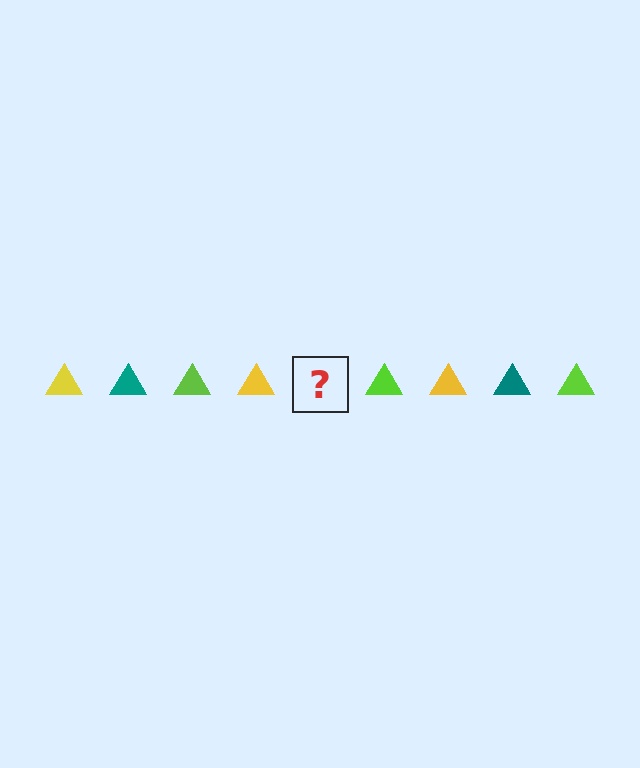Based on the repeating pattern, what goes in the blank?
The blank should be a teal triangle.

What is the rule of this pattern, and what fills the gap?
The rule is that the pattern cycles through yellow, teal, lime triangles. The gap should be filled with a teal triangle.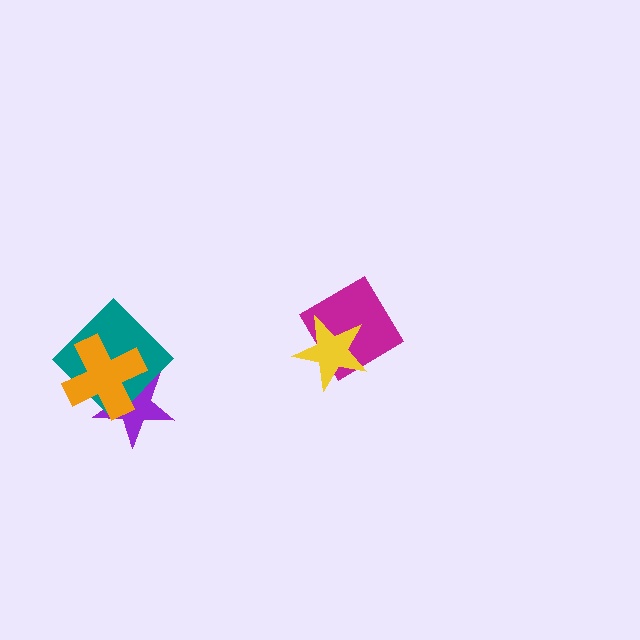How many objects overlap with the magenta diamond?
1 object overlaps with the magenta diamond.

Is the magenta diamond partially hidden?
Yes, it is partially covered by another shape.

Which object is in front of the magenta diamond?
The yellow star is in front of the magenta diamond.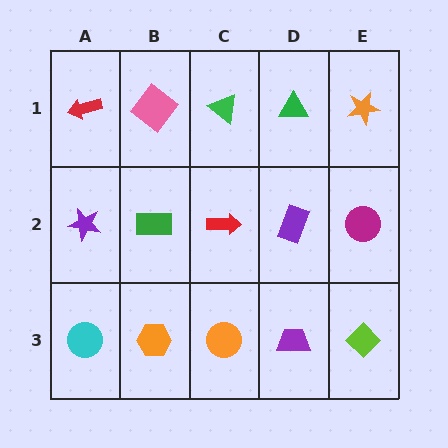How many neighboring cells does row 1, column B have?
3.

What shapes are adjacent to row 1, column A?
A purple star (row 2, column A), a pink diamond (row 1, column B).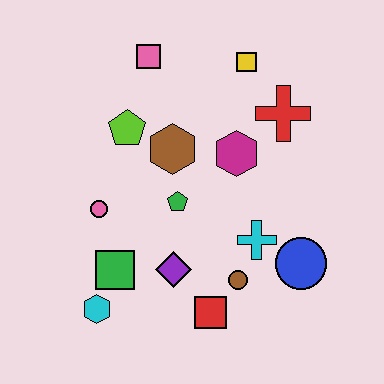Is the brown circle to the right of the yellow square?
No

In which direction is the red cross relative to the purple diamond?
The red cross is above the purple diamond.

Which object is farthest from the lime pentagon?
The blue circle is farthest from the lime pentagon.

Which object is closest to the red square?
The brown circle is closest to the red square.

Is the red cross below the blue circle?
No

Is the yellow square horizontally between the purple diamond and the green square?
No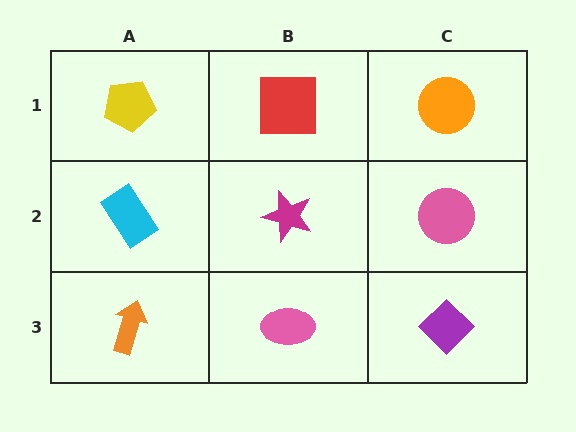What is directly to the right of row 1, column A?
A red square.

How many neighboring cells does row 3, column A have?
2.